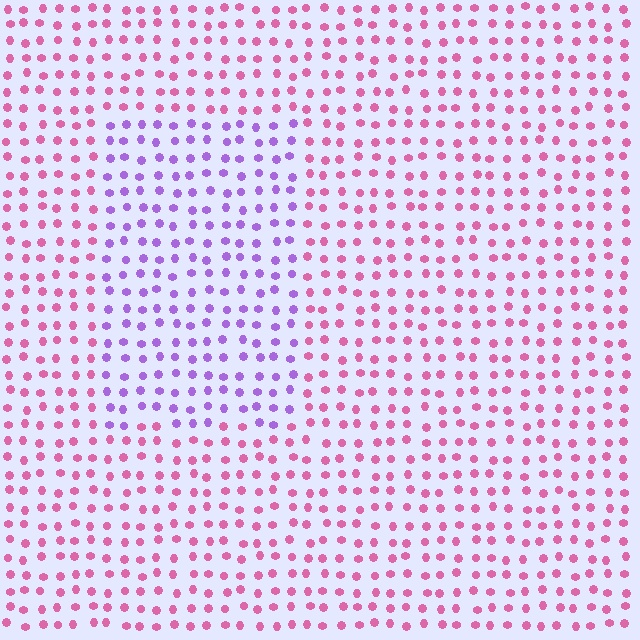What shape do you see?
I see a rectangle.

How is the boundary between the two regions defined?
The boundary is defined purely by a slight shift in hue (about 53 degrees). Spacing, size, and orientation are identical on both sides.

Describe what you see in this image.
The image is filled with small pink elements in a uniform arrangement. A rectangle-shaped region is visible where the elements are tinted to a slightly different hue, forming a subtle color boundary.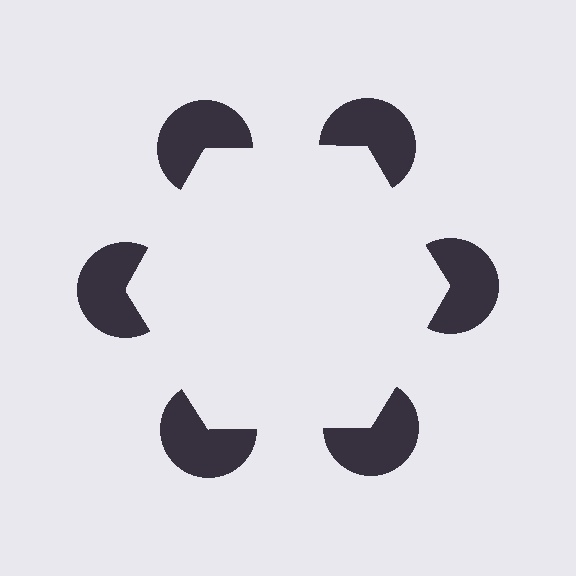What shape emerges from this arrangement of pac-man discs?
An illusory hexagon — its edges are inferred from the aligned wedge cuts in the pac-man discs, not physically drawn.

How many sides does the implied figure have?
6 sides.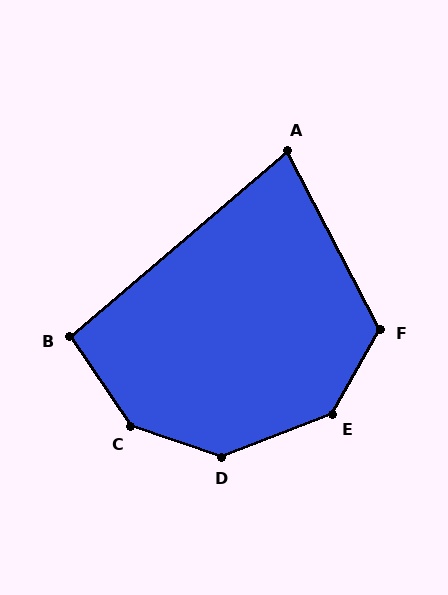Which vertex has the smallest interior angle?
A, at approximately 77 degrees.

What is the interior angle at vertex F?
Approximately 123 degrees (obtuse).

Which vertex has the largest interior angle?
C, at approximately 143 degrees.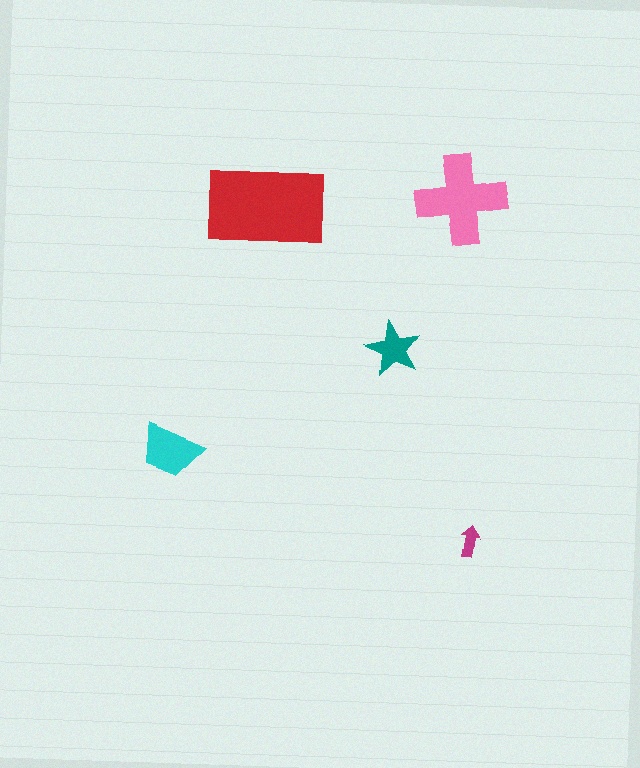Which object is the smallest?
The magenta arrow.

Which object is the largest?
The red rectangle.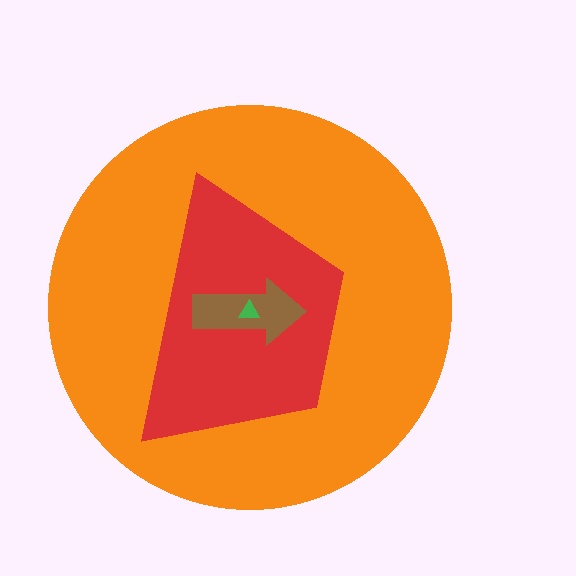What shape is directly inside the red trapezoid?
The brown arrow.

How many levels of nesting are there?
4.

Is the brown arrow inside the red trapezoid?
Yes.